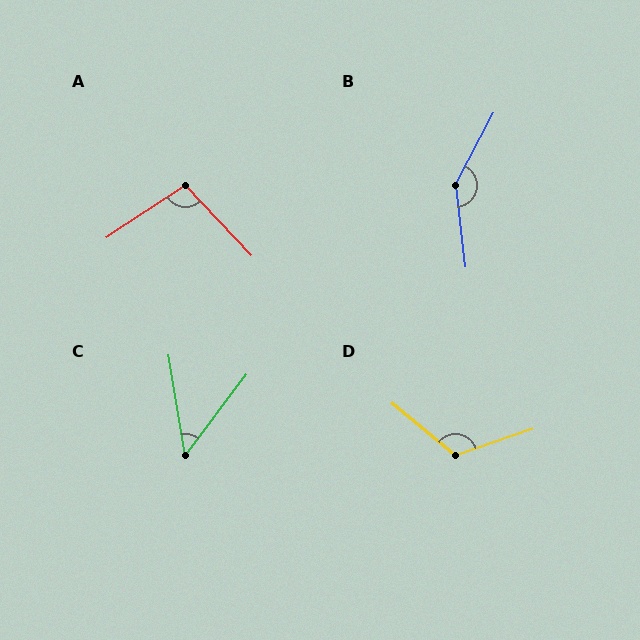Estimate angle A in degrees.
Approximately 99 degrees.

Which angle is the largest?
B, at approximately 145 degrees.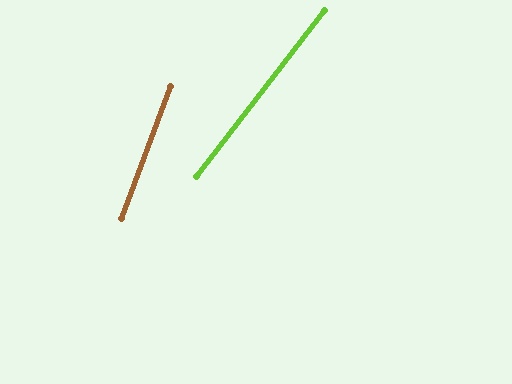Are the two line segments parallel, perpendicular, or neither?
Neither parallel nor perpendicular — they differ by about 17°.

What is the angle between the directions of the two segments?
Approximately 17 degrees.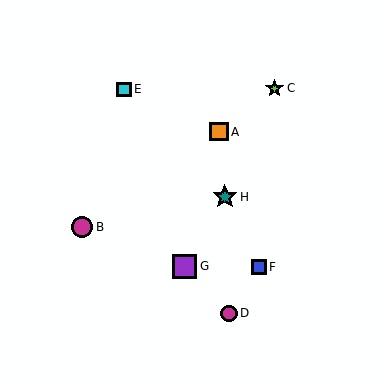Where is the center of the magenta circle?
The center of the magenta circle is at (82, 227).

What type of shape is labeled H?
Shape H is a teal star.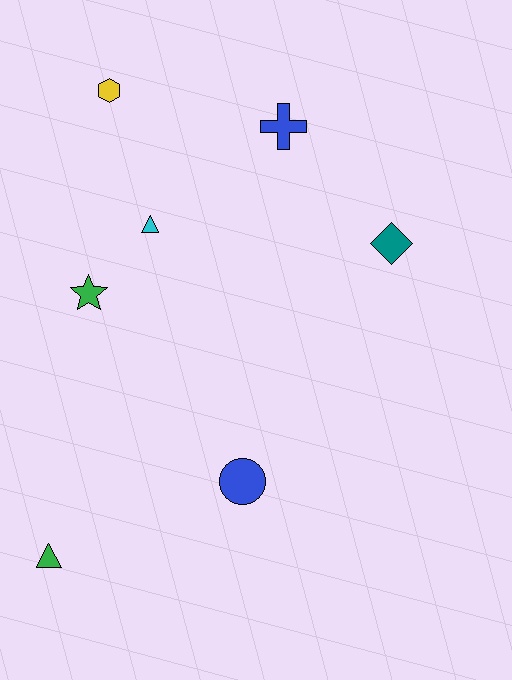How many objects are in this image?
There are 7 objects.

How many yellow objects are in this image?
There is 1 yellow object.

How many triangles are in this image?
There are 2 triangles.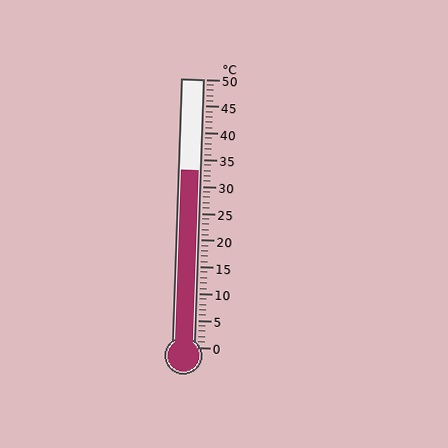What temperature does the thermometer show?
The thermometer shows approximately 33°C.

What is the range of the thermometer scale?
The thermometer scale ranges from 0°C to 50°C.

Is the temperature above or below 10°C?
The temperature is above 10°C.